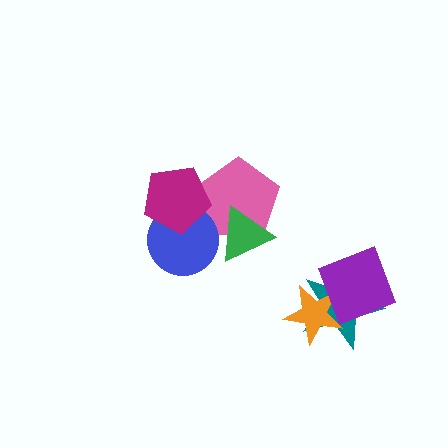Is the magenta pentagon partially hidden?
No, no other shape covers it.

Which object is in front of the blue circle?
The magenta pentagon is in front of the blue circle.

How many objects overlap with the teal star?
2 objects overlap with the teal star.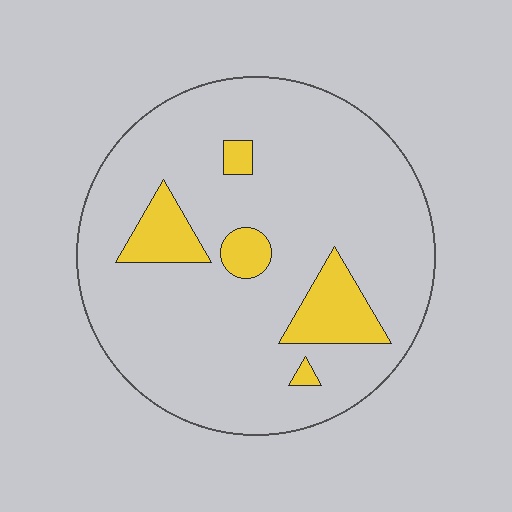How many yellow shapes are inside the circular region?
5.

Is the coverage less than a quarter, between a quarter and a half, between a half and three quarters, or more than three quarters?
Less than a quarter.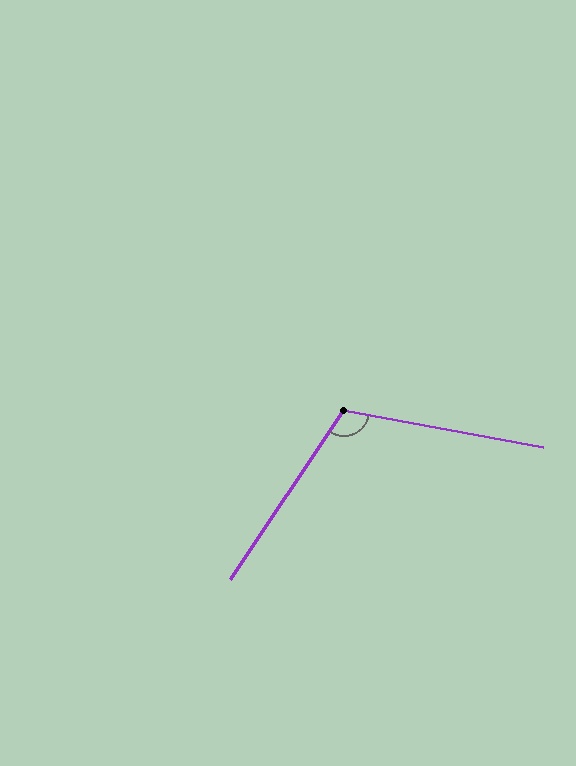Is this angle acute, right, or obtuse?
It is obtuse.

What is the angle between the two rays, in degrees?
Approximately 113 degrees.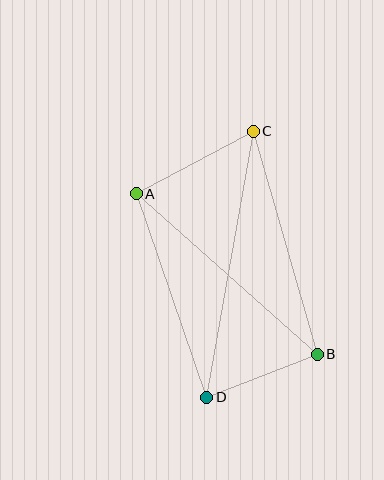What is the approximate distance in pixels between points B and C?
The distance between B and C is approximately 232 pixels.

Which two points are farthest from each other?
Points C and D are farthest from each other.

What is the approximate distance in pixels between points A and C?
The distance between A and C is approximately 132 pixels.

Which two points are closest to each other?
Points B and D are closest to each other.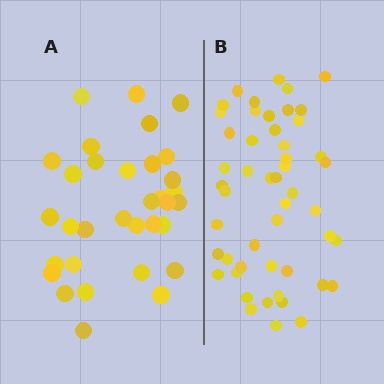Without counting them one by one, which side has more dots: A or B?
Region B (the right region) has more dots.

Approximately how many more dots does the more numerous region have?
Region B has approximately 15 more dots than region A.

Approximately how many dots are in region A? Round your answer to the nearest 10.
About 30 dots. (The exact count is 33, which rounds to 30.)